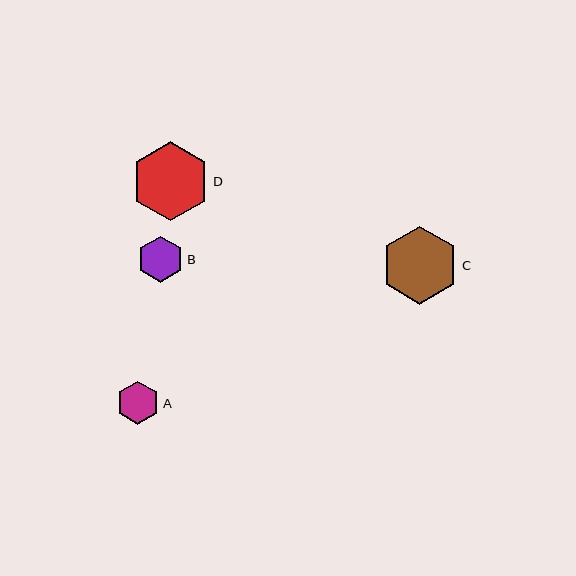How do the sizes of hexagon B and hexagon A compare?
Hexagon B and hexagon A are approximately the same size.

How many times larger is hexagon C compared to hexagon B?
Hexagon C is approximately 1.7 times the size of hexagon B.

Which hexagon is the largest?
Hexagon D is the largest with a size of approximately 79 pixels.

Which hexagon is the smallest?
Hexagon A is the smallest with a size of approximately 43 pixels.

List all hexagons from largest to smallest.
From largest to smallest: D, C, B, A.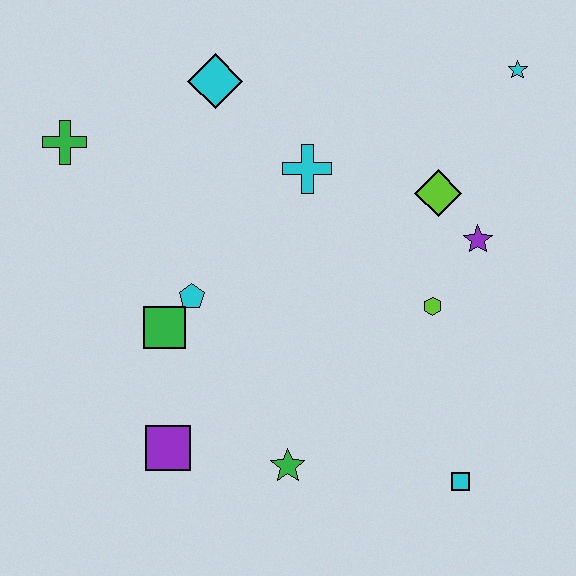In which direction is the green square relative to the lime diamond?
The green square is to the left of the lime diamond.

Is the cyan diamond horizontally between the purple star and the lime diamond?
No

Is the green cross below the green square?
No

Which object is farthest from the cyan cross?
The cyan square is farthest from the cyan cross.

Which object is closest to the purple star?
The lime diamond is closest to the purple star.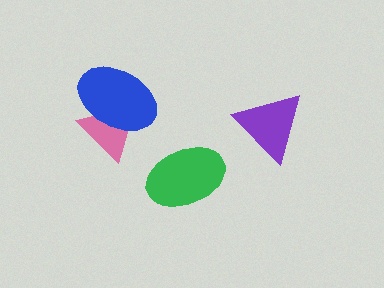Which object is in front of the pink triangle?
The blue ellipse is in front of the pink triangle.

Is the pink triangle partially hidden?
Yes, it is partially covered by another shape.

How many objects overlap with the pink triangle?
1 object overlaps with the pink triangle.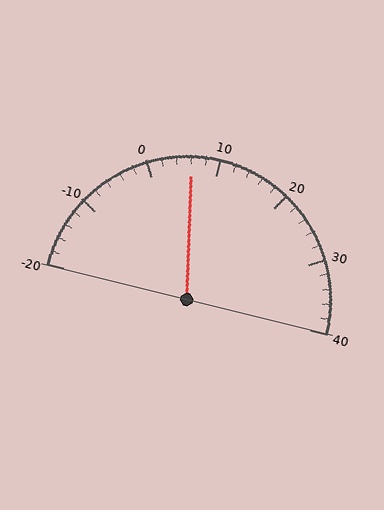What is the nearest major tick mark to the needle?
The nearest major tick mark is 10.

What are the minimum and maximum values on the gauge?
The gauge ranges from -20 to 40.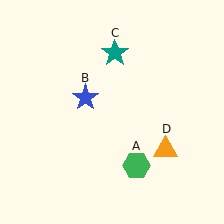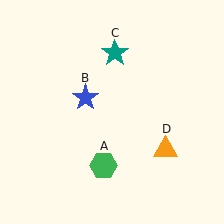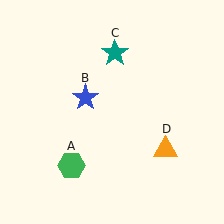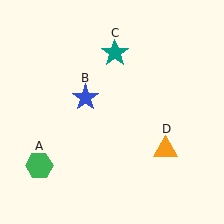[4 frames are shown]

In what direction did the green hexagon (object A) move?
The green hexagon (object A) moved left.